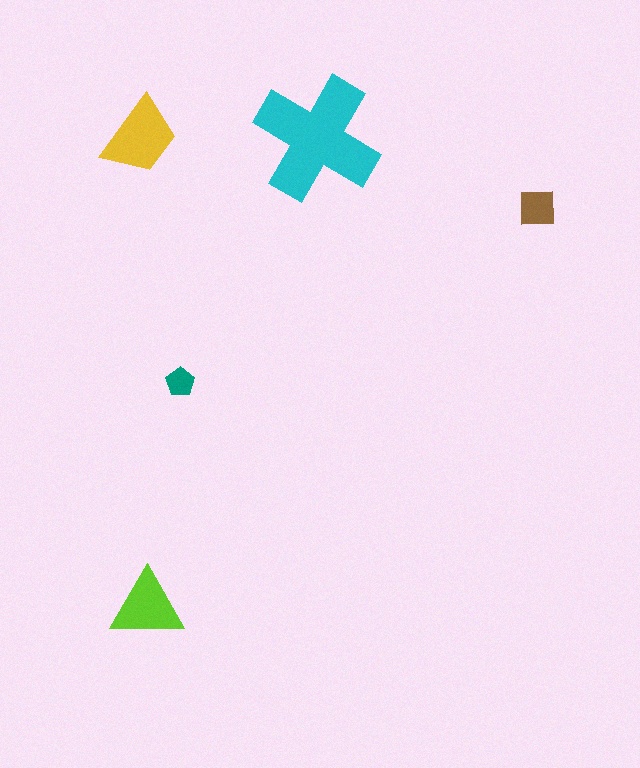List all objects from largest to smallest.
The cyan cross, the yellow trapezoid, the lime triangle, the brown square, the teal pentagon.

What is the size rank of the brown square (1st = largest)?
4th.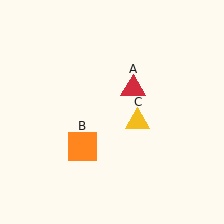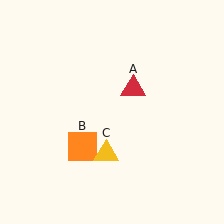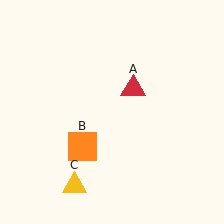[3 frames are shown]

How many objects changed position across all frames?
1 object changed position: yellow triangle (object C).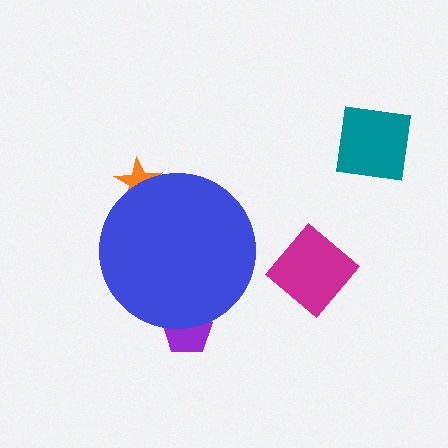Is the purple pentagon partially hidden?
Yes, the purple pentagon is partially hidden behind the blue circle.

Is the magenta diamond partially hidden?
No, the magenta diamond is fully visible.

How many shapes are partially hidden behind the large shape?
2 shapes are partially hidden.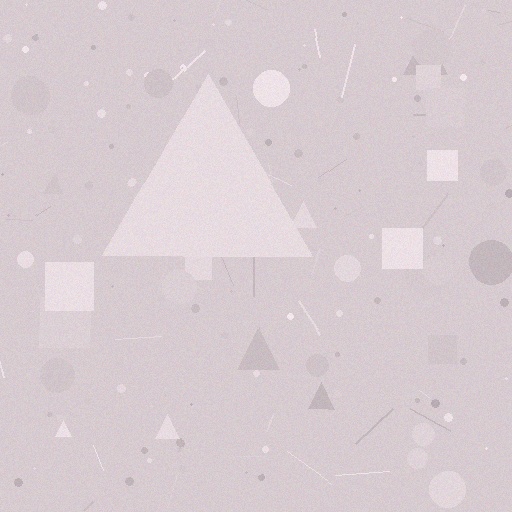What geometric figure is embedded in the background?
A triangle is embedded in the background.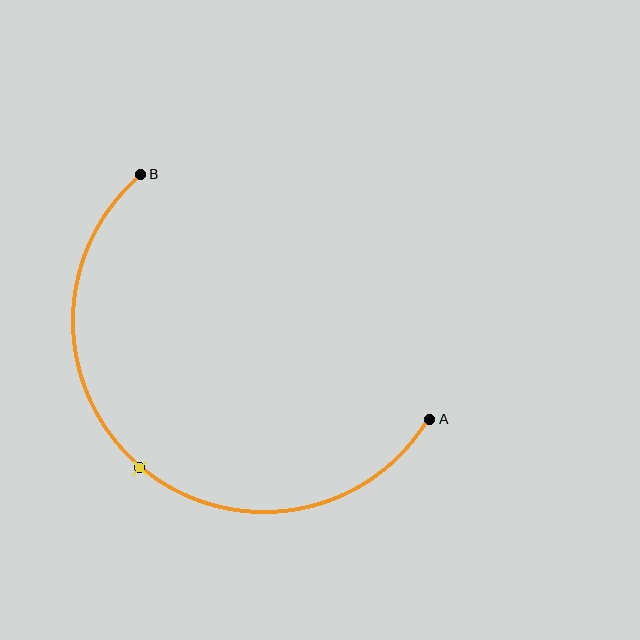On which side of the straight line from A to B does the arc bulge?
The arc bulges below and to the left of the straight line connecting A and B.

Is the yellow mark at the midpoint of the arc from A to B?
Yes. The yellow mark lies on the arc at equal arc-length from both A and B — it is the arc midpoint.